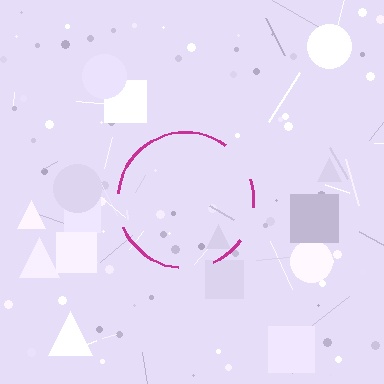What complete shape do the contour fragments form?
The contour fragments form a circle.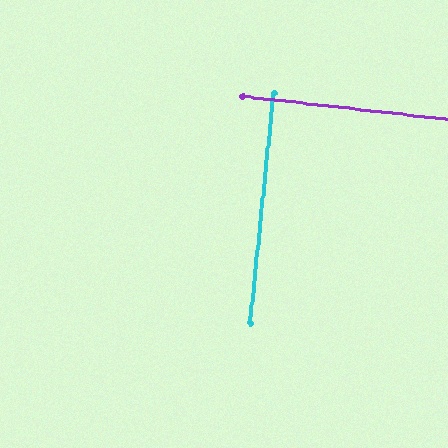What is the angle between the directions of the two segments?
Approximately 89 degrees.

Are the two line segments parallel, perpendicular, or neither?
Perpendicular — they meet at approximately 89°.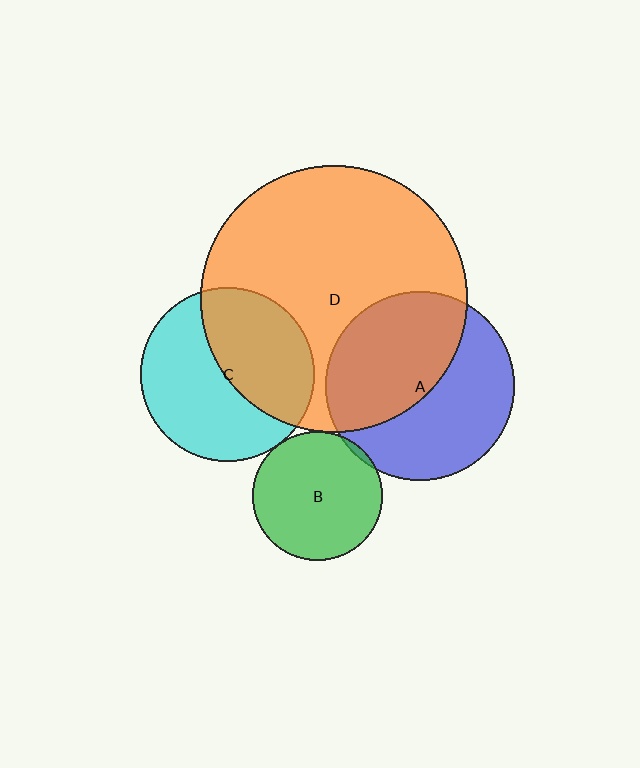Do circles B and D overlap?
Yes.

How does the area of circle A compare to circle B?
Approximately 2.1 times.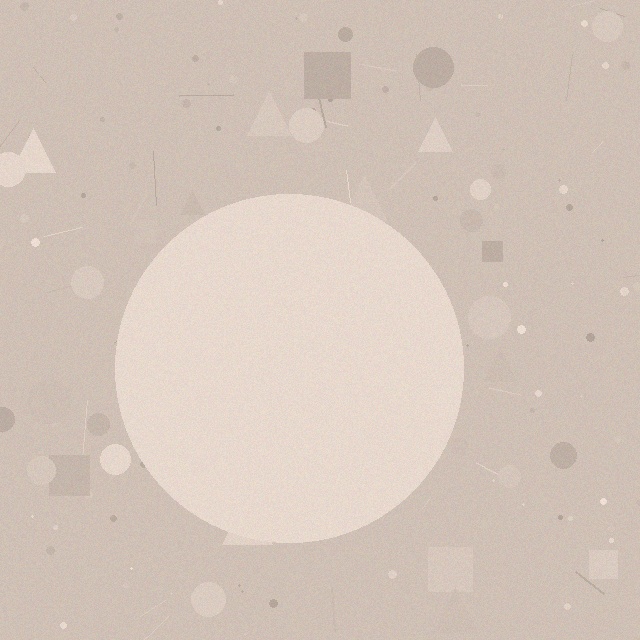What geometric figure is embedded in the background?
A circle is embedded in the background.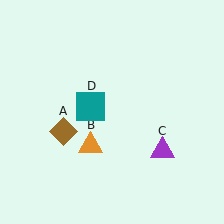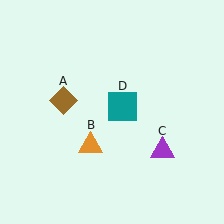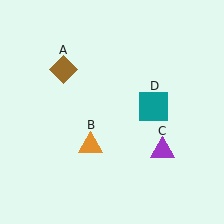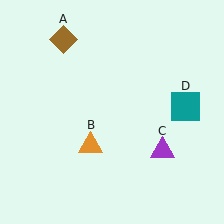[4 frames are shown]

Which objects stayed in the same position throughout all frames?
Orange triangle (object B) and purple triangle (object C) remained stationary.